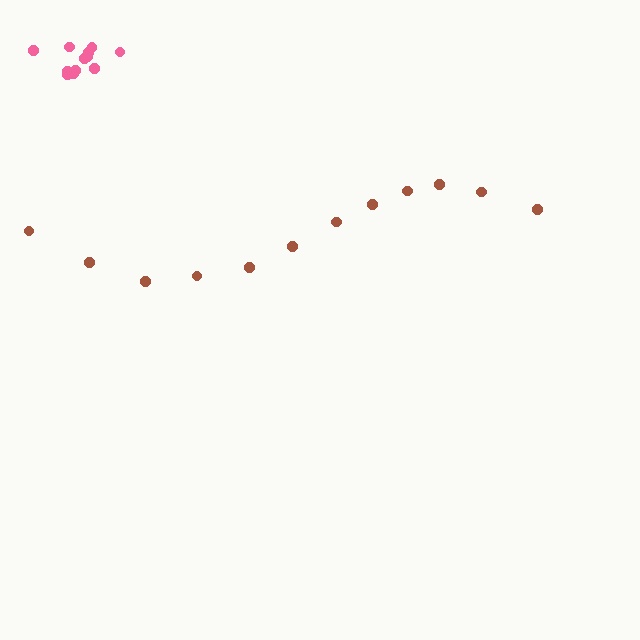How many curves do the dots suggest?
There are 2 distinct paths.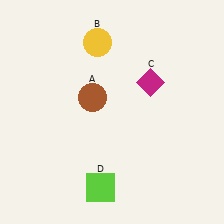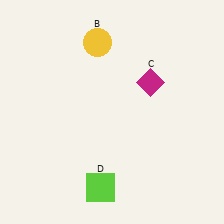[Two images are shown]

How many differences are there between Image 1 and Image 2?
There is 1 difference between the two images.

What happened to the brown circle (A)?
The brown circle (A) was removed in Image 2. It was in the top-left area of Image 1.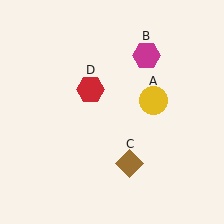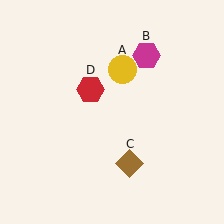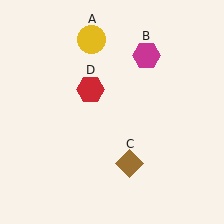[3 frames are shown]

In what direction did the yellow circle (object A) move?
The yellow circle (object A) moved up and to the left.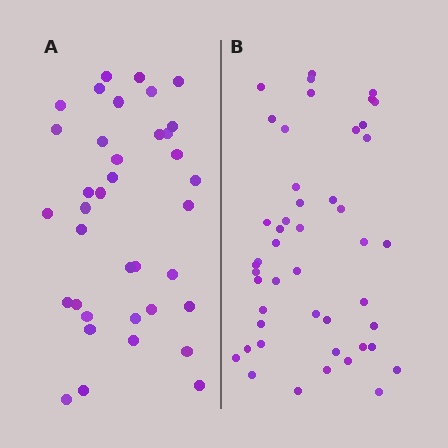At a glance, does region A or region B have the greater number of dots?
Region B (the right region) has more dots.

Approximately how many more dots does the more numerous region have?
Region B has roughly 10 or so more dots than region A.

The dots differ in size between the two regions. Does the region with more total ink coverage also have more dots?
No. Region A has more total ink coverage because its dots are larger, but region B actually contains more individual dots. Total area can be misleading — the number of items is what matters here.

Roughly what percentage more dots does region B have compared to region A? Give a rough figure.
About 25% more.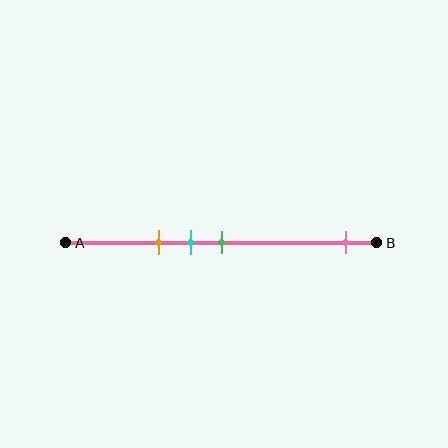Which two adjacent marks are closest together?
The cyan and green marks are the closest adjacent pair.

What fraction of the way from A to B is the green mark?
The green mark is approximately 50% (0.5) of the way from A to B.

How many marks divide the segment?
There are 4 marks dividing the segment.